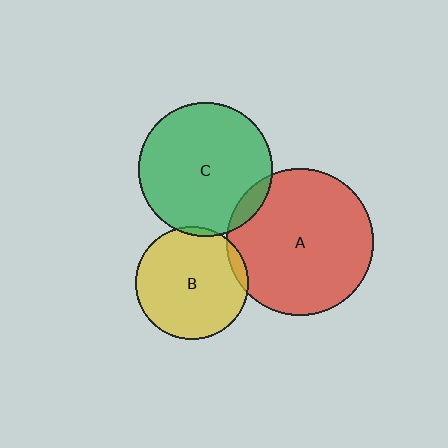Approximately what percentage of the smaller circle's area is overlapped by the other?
Approximately 5%.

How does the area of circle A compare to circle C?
Approximately 1.2 times.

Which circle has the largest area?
Circle A (red).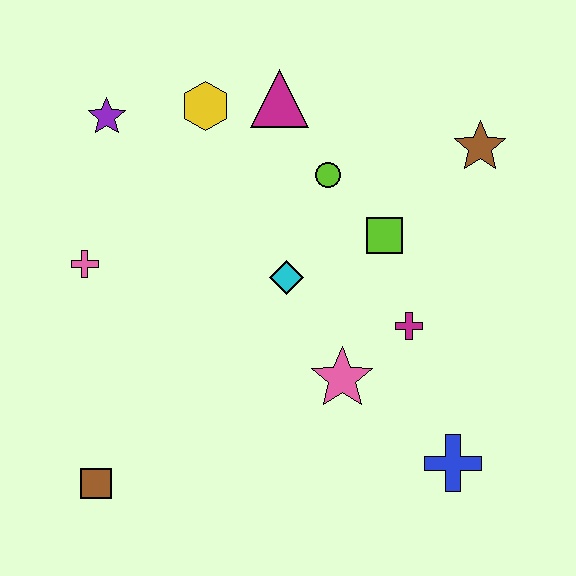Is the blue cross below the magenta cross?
Yes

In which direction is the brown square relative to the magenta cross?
The brown square is to the left of the magenta cross.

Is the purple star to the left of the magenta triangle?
Yes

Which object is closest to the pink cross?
The purple star is closest to the pink cross.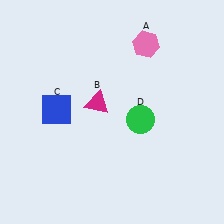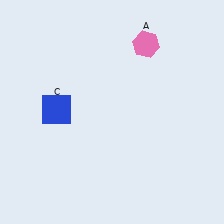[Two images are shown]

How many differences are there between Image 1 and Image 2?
There are 2 differences between the two images.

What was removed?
The green circle (D), the magenta triangle (B) were removed in Image 2.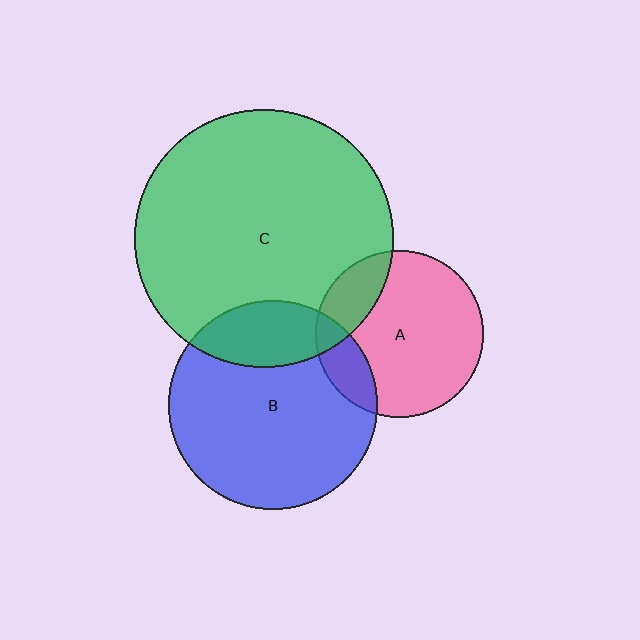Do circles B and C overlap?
Yes.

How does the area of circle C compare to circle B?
Approximately 1.5 times.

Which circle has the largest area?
Circle C (green).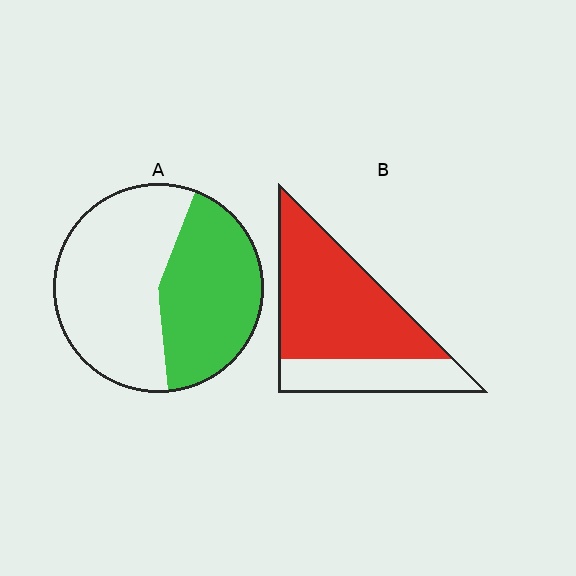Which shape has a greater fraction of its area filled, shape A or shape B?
Shape B.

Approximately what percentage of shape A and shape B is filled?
A is approximately 45% and B is approximately 70%.